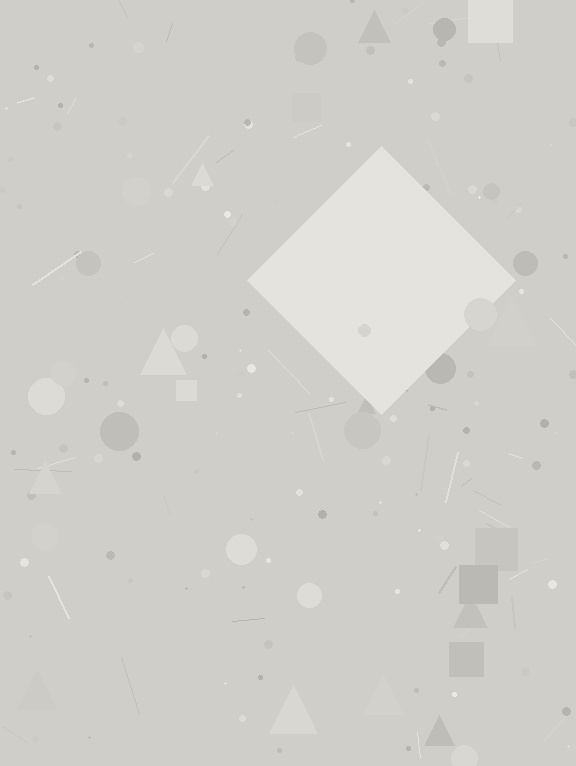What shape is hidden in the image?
A diamond is hidden in the image.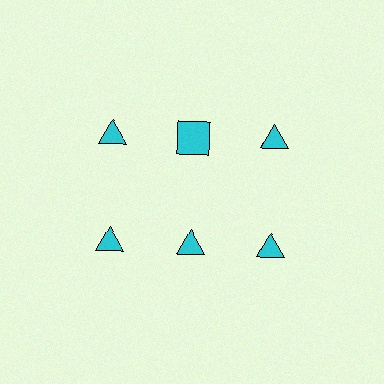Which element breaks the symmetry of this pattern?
The cyan square in the top row, second from left column breaks the symmetry. All other shapes are cyan triangles.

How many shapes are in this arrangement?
There are 6 shapes arranged in a grid pattern.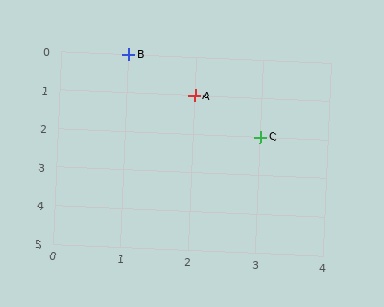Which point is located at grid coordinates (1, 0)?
Point B is at (1, 0).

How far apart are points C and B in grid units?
Points C and B are 2 columns and 2 rows apart (about 2.8 grid units diagonally).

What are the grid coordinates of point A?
Point A is at grid coordinates (2, 1).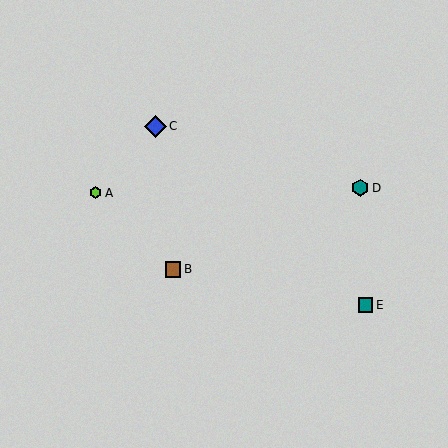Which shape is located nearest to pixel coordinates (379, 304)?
The teal square (labeled E) at (366, 305) is nearest to that location.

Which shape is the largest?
The blue diamond (labeled C) is the largest.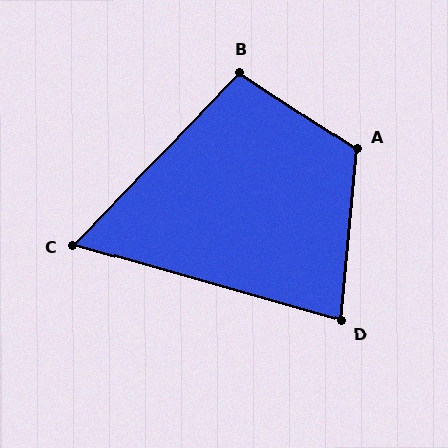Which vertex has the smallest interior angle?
C, at approximately 62 degrees.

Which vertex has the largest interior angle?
A, at approximately 118 degrees.